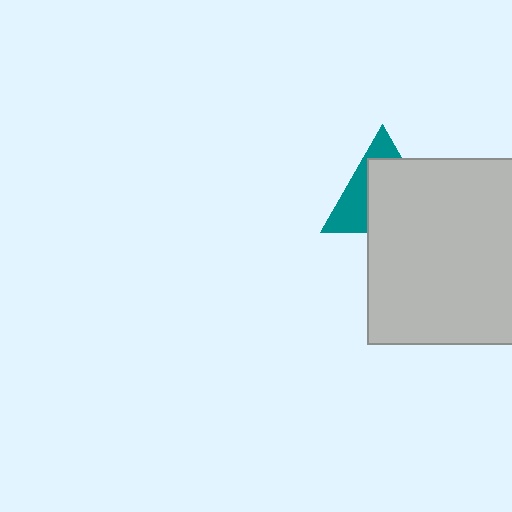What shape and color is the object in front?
The object in front is a light gray square.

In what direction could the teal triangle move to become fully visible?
The teal triangle could move toward the upper-left. That would shift it out from behind the light gray square entirely.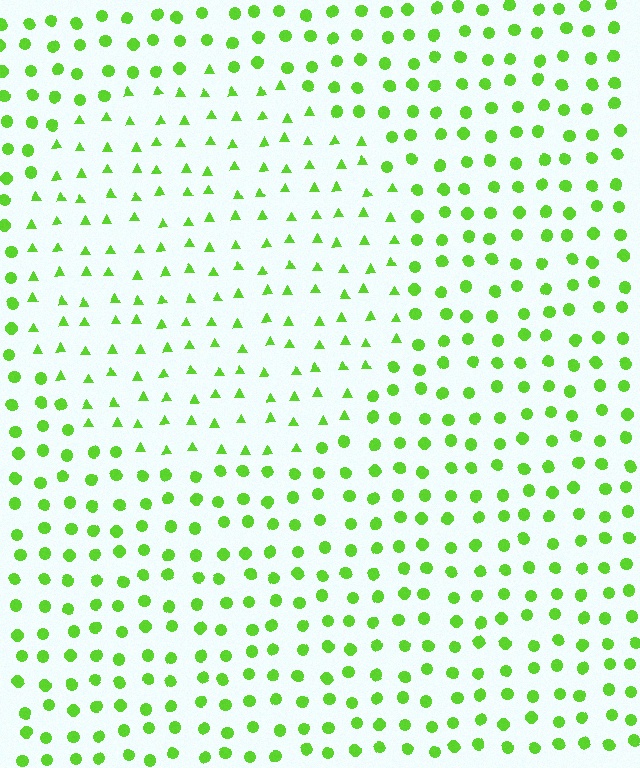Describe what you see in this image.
The image is filled with small lime elements arranged in a uniform grid. A circle-shaped region contains triangles, while the surrounding area contains circles. The boundary is defined purely by the change in element shape.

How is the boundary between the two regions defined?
The boundary is defined by a change in element shape: triangles inside vs. circles outside. All elements share the same color and spacing.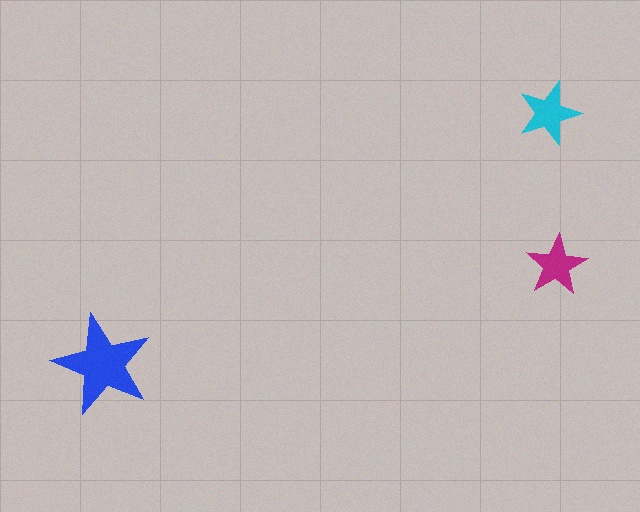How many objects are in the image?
There are 3 objects in the image.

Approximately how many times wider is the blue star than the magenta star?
About 1.5 times wider.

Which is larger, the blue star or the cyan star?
The blue one.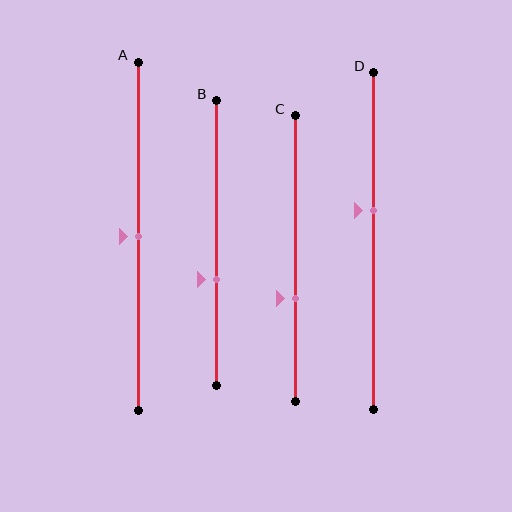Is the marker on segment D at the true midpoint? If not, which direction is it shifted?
No, the marker on segment D is shifted upward by about 9% of the segment length.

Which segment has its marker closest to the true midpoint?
Segment A has its marker closest to the true midpoint.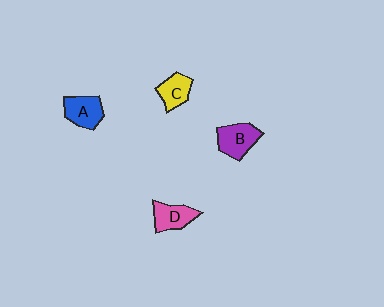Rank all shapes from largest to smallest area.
From largest to smallest: B (purple), A (blue), D (pink), C (yellow).